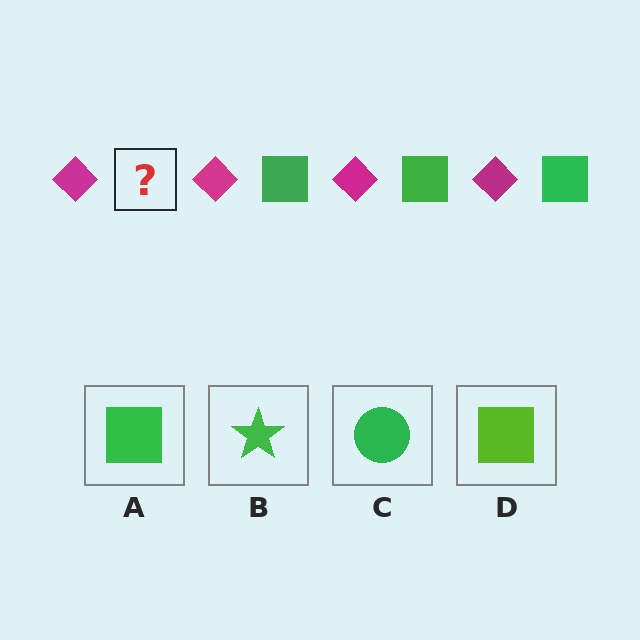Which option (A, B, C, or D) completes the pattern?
A.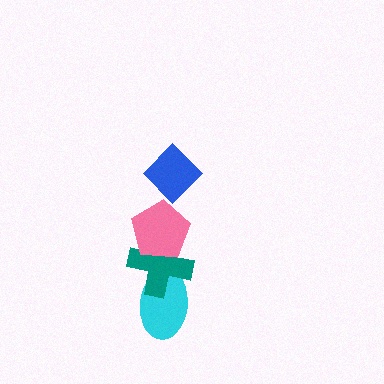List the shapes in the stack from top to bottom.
From top to bottom: the blue diamond, the pink pentagon, the teal cross, the cyan ellipse.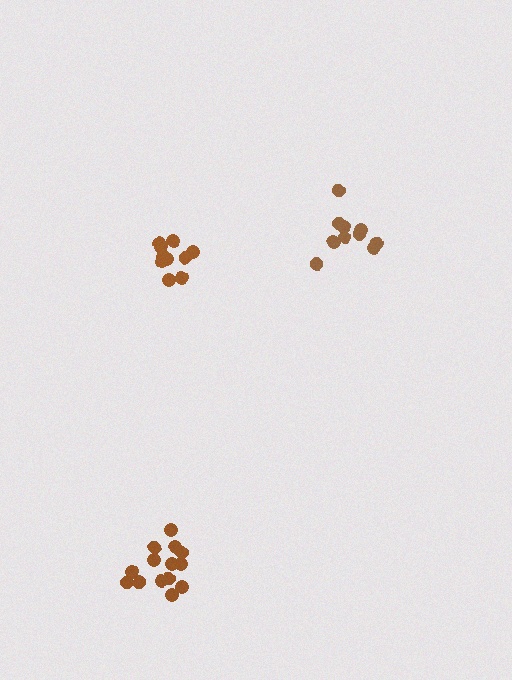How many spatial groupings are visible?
There are 3 spatial groupings.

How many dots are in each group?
Group 1: 10 dots, Group 2: 14 dots, Group 3: 11 dots (35 total).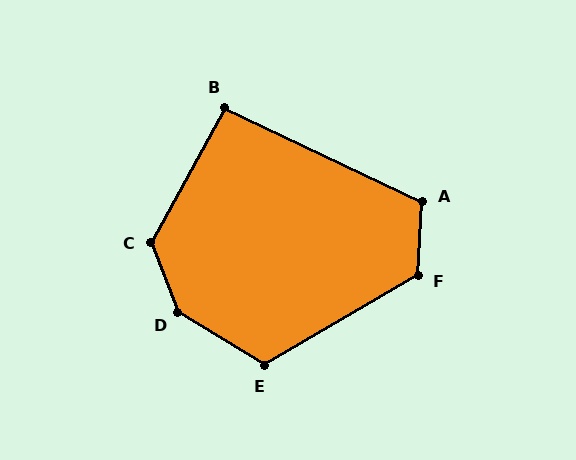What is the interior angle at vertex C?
Approximately 130 degrees (obtuse).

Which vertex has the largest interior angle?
D, at approximately 142 degrees.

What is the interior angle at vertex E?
Approximately 118 degrees (obtuse).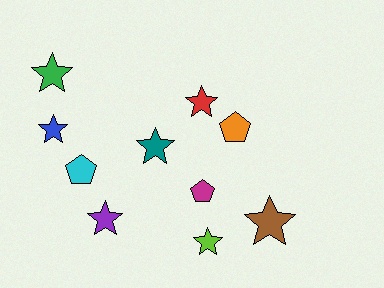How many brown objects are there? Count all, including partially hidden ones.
There is 1 brown object.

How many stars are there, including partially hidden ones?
There are 7 stars.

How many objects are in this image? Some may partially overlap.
There are 10 objects.